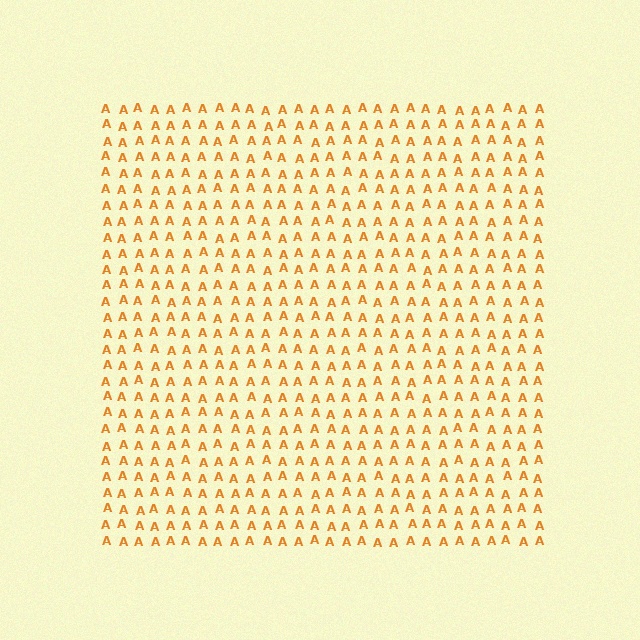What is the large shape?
The large shape is a square.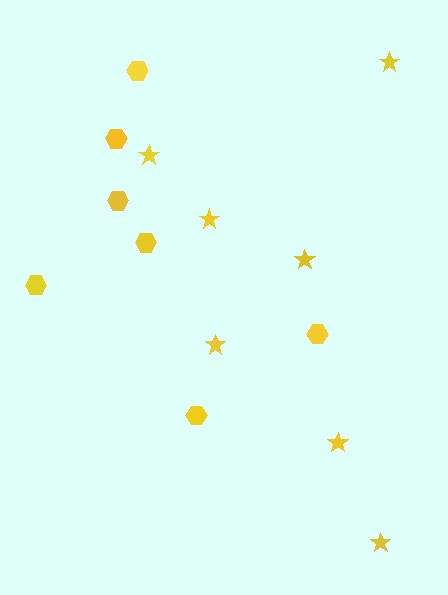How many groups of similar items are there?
There are 2 groups: one group of stars (7) and one group of hexagons (7).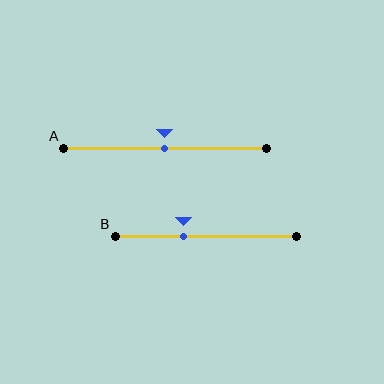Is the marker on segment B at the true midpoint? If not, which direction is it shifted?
No, the marker on segment B is shifted to the left by about 12% of the segment length.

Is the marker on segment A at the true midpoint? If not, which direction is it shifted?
Yes, the marker on segment A is at the true midpoint.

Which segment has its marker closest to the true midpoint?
Segment A has its marker closest to the true midpoint.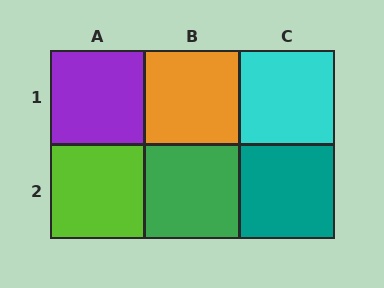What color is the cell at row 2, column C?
Teal.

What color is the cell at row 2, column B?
Green.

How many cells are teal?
1 cell is teal.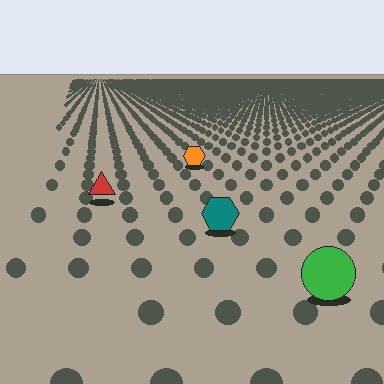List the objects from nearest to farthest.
From nearest to farthest: the green circle, the teal hexagon, the red triangle, the orange hexagon.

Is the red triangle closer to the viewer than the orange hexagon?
Yes. The red triangle is closer — you can tell from the texture gradient: the ground texture is coarser near it.